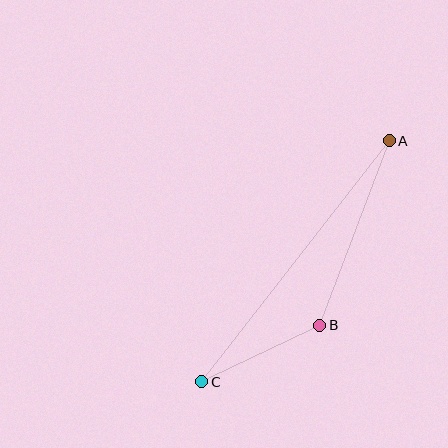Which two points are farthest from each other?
Points A and C are farthest from each other.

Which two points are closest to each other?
Points B and C are closest to each other.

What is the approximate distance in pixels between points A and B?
The distance between A and B is approximately 197 pixels.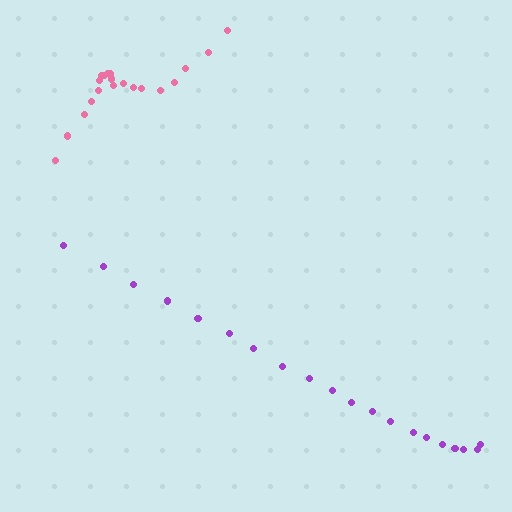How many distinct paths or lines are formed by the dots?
There are 2 distinct paths.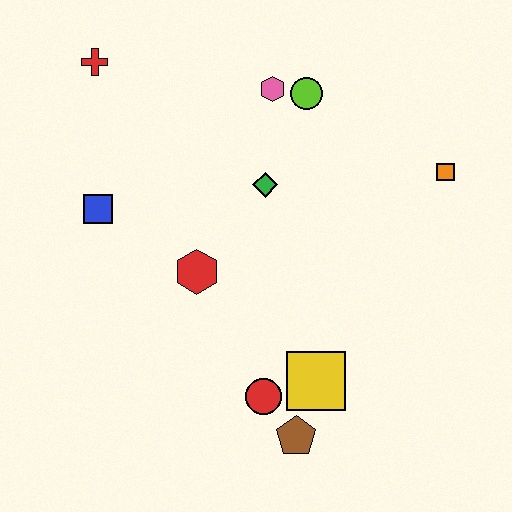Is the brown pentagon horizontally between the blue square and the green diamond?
No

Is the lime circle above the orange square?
Yes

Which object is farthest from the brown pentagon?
The red cross is farthest from the brown pentagon.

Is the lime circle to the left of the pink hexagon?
No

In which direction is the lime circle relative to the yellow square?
The lime circle is above the yellow square.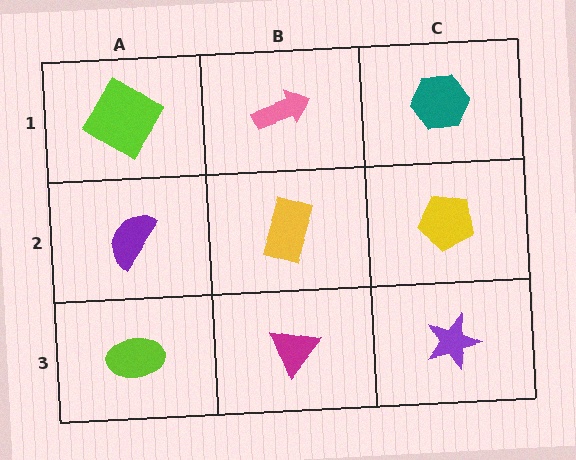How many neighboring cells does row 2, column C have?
3.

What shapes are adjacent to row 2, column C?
A teal hexagon (row 1, column C), a purple star (row 3, column C), a yellow rectangle (row 2, column B).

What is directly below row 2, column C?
A purple star.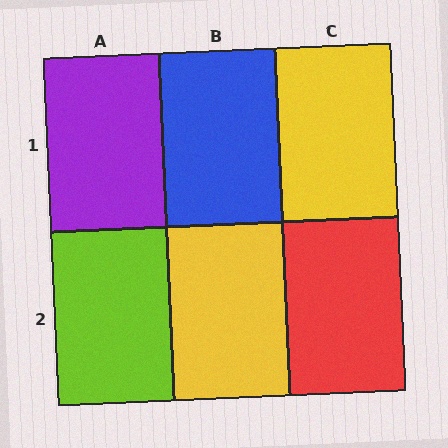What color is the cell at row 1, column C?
Yellow.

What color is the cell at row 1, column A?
Purple.